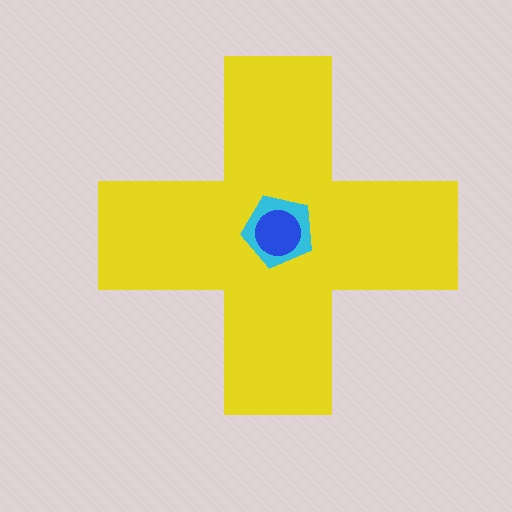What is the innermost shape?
The blue circle.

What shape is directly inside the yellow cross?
The cyan pentagon.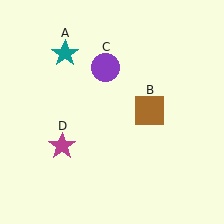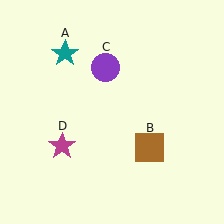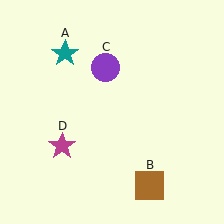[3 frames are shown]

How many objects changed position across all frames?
1 object changed position: brown square (object B).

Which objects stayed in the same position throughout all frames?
Teal star (object A) and purple circle (object C) and magenta star (object D) remained stationary.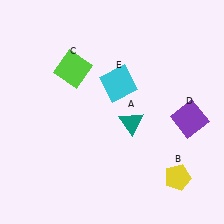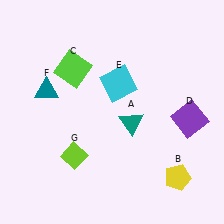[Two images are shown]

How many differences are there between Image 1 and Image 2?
There are 2 differences between the two images.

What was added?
A teal triangle (F), a lime diamond (G) were added in Image 2.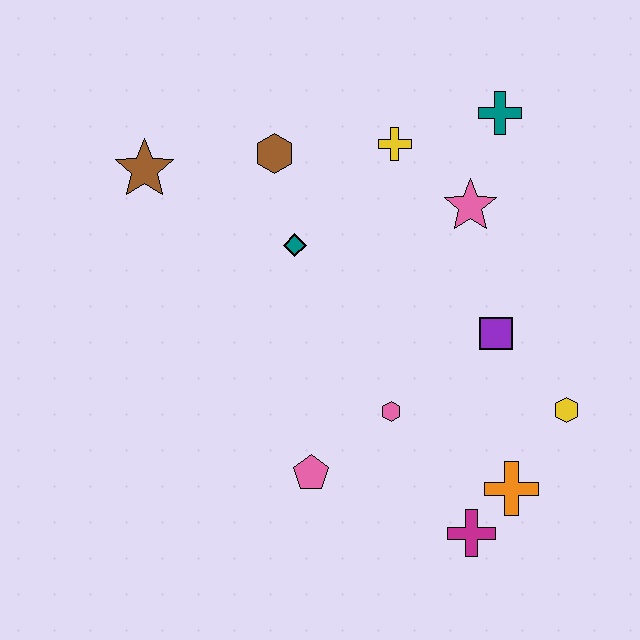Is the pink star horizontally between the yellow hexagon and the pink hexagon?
Yes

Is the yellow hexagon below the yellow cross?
Yes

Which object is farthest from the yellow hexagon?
The brown star is farthest from the yellow hexagon.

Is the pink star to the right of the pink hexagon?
Yes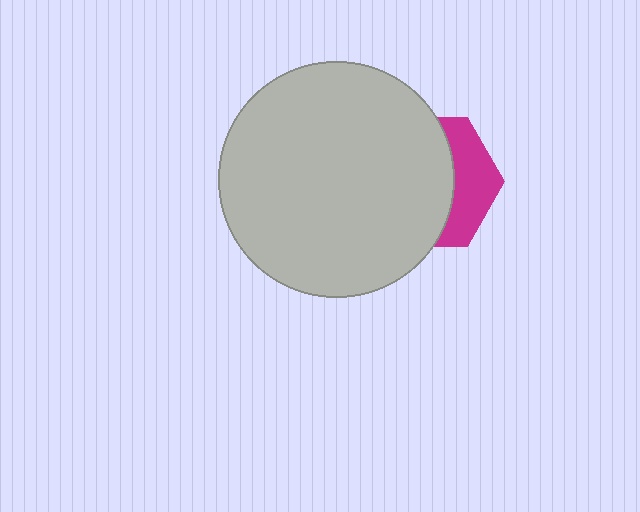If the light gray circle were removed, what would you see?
You would see the complete magenta hexagon.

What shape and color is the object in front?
The object in front is a light gray circle.